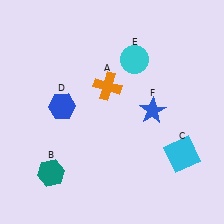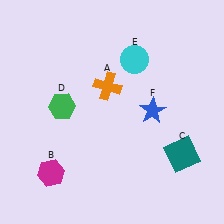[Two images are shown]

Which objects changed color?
B changed from teal to magenta. C changed from cyan to teal. D changed from blue to green.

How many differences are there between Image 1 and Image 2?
There are 3 differences between the two images.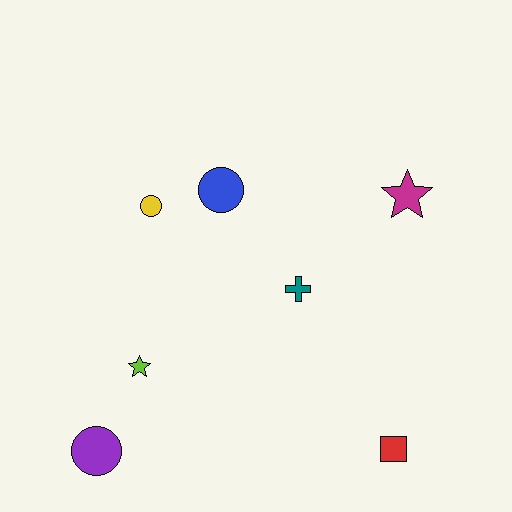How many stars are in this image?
There are 2 stars.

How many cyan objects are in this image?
There are no cyan objects.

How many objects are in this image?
There are 7 objects.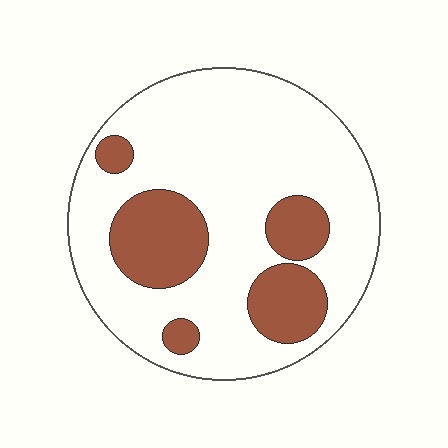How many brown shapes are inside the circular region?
5.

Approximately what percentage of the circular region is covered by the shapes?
Approximately 25%.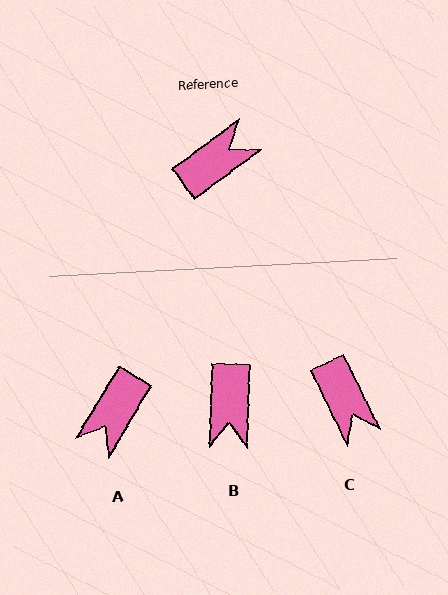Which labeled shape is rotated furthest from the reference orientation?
A, about 158 degrees away.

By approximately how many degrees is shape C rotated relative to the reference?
Approximately 101 degrees clockwise.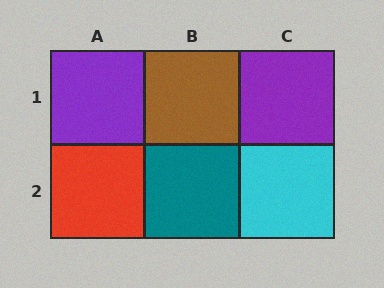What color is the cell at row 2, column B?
Teal.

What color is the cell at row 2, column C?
Cyan.